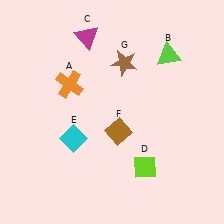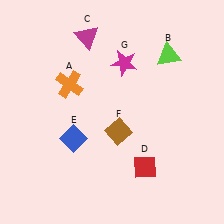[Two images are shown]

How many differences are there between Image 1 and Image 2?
There are 3 differences between the two images.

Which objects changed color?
D changed from lime to red. E changed from cyan to blue. G changed from brown to magenta.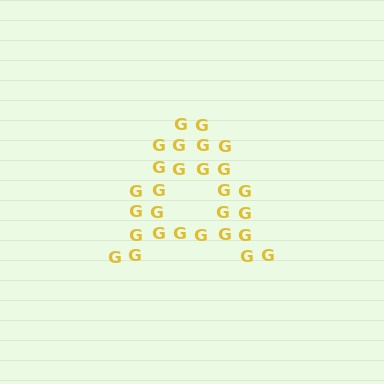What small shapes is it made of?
It is made of small letter G's.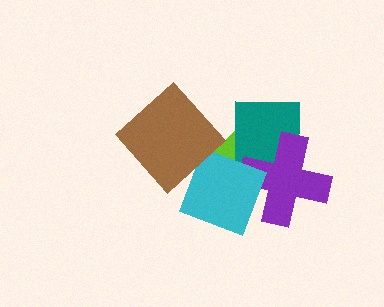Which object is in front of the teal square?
The purple cross is in front of the teal square.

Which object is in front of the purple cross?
The cyan square is in front of the purple cross.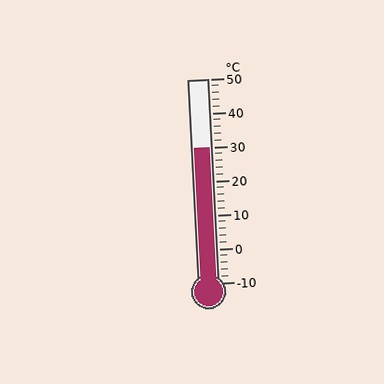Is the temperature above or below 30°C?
The temperature is at 30°C.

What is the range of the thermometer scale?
The thermometer scale ranges from -10°C to 50°C.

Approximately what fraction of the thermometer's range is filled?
The thermometer is filled to approximately 65% of its range.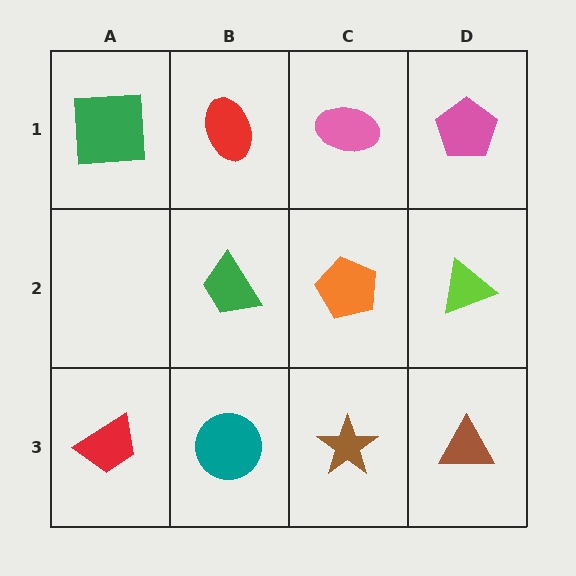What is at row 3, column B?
A teal circle.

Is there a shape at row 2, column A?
No, that cell is empty.